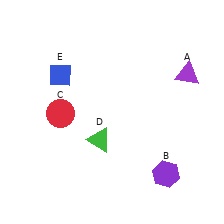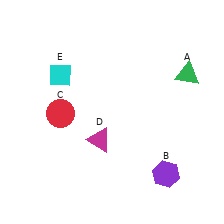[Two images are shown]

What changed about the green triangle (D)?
In Image 1, D is green. In Image 2, it changed to magenta.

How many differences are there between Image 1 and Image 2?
There are 3 differences between the two images.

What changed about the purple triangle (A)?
In Image 1, A is purple. In Image 2, it changed to green.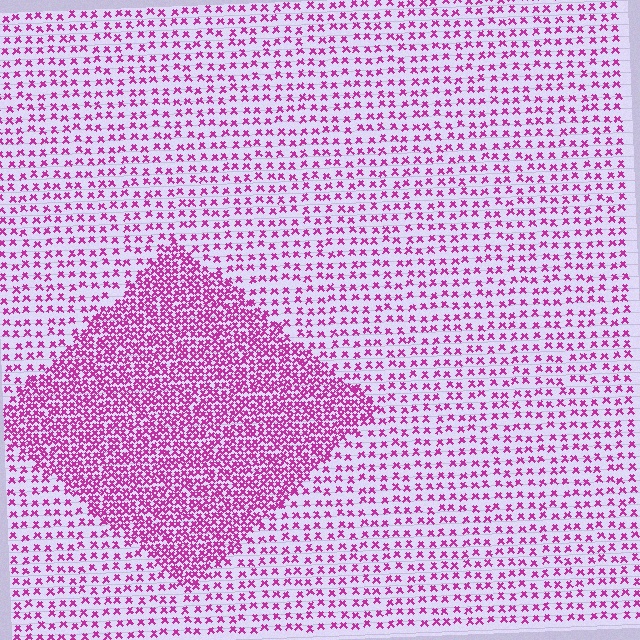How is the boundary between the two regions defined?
The boundary is defined by a change in element density (approximately 2.4x ratio). All elements are the same color, size, and shape.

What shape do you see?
I see a diamond.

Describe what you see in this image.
The image contains small magenta elements arranged at two different densities. A diamond-shaped region is visible where the elements are more densely packed than the surrounding area.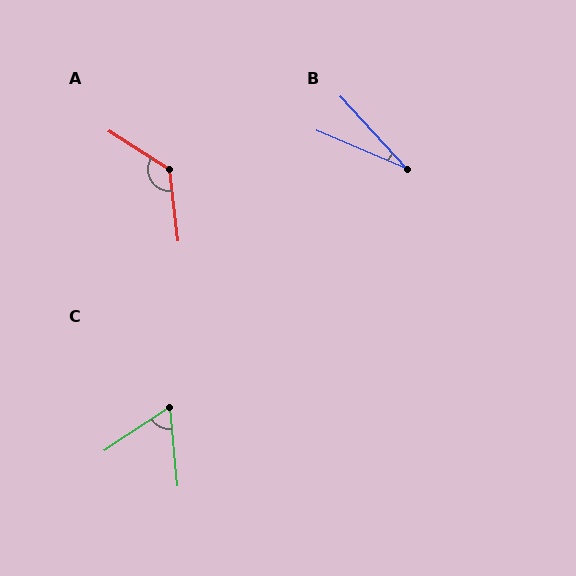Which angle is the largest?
A, at approximately 129 degrees.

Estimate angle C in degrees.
Approximately 62 degrees.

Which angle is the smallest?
B, at approximately 24 degrees.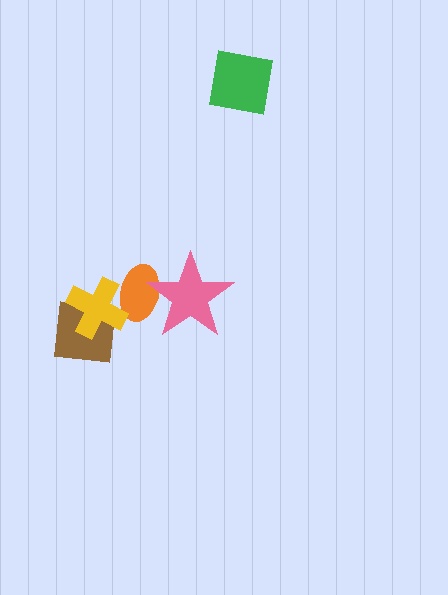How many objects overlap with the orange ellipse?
2 objects overlap with the orange ellipse.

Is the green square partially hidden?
No, no other shape covers it.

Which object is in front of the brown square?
The yellow cross is in front of the brown square.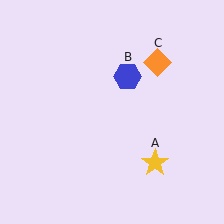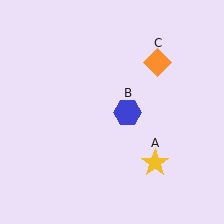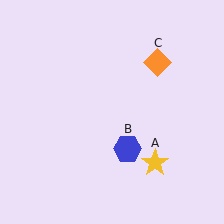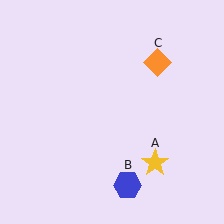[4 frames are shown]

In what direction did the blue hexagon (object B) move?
The blue hexagon (object B) moved down.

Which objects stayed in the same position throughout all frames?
Yellow star (object A) and orange diamond (object C) remained stationary.